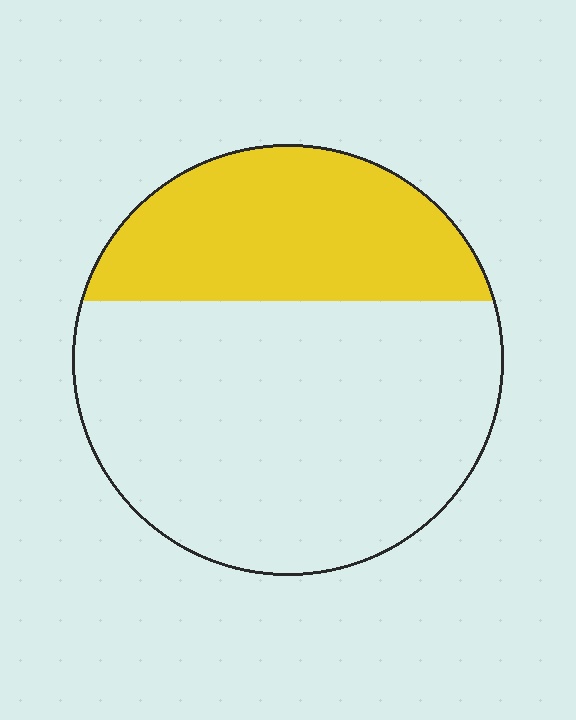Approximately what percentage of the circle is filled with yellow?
Approximately 35%.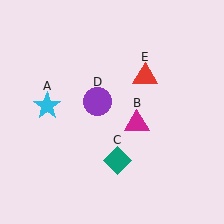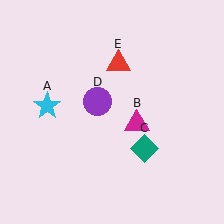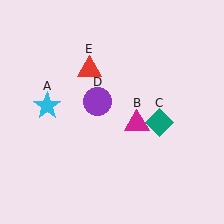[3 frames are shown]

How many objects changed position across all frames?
2 objects changed position: teal diamond (object C), red triangle (object E).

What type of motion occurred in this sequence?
The teal diamond (object C), red triangle (object E) rotated counterclockwise around the center of the scene.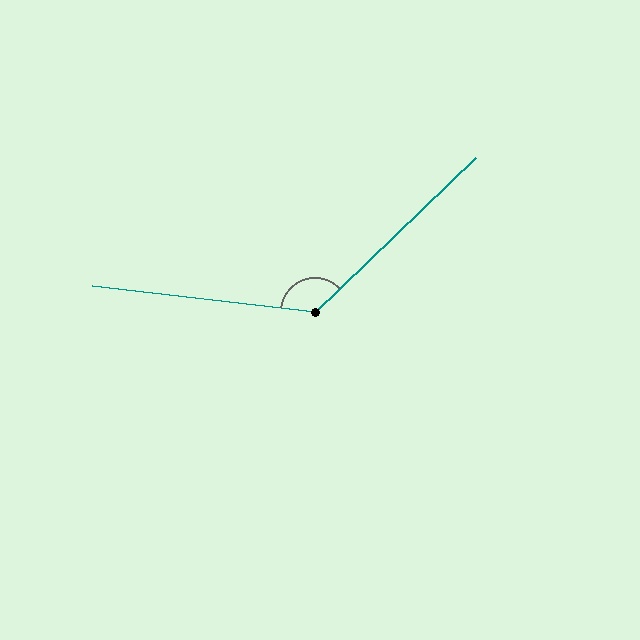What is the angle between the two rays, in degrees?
Approximately 130 degrees.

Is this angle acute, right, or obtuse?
It is obtuse.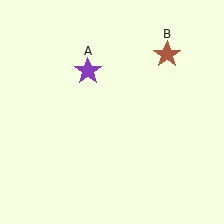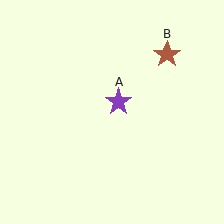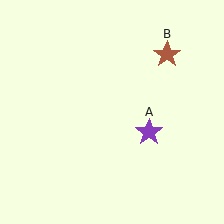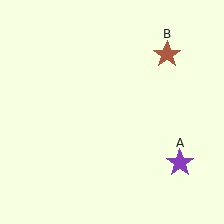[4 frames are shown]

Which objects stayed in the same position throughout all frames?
Brown star (object B) remained stationary.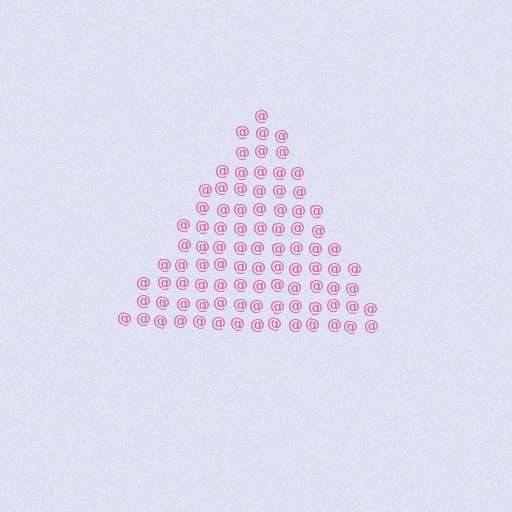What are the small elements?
The small elements are at signs.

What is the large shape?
The large shape is a triangle.